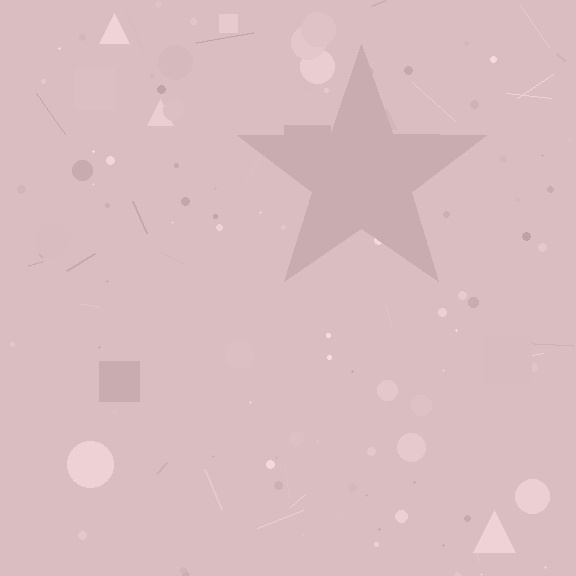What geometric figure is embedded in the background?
A star is embedded in the background.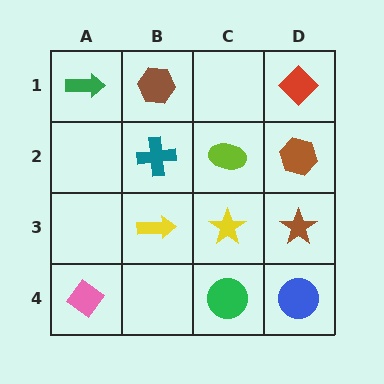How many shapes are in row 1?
3 shapes.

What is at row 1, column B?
A brown hexagon.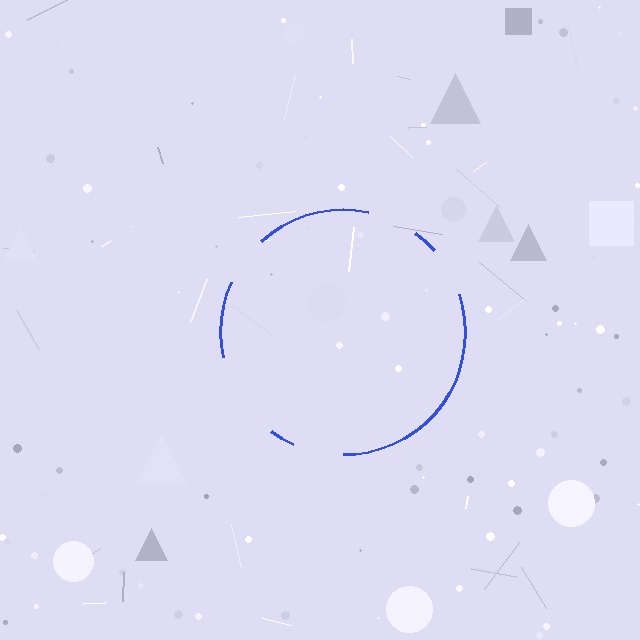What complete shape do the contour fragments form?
The contour fragments form a circle.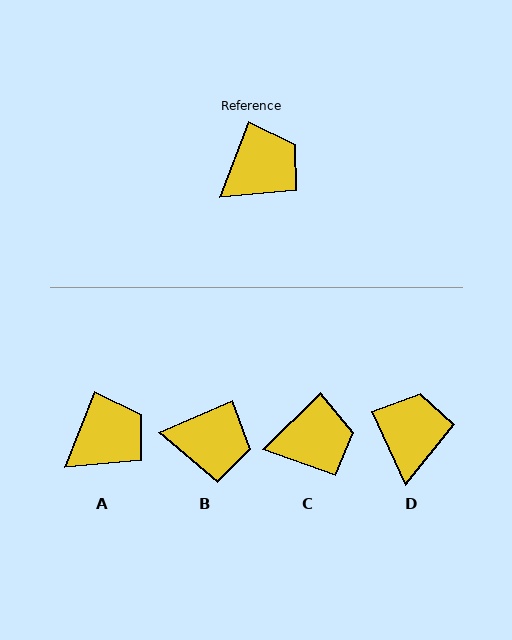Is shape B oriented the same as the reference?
No, it is off by about 45 degrees.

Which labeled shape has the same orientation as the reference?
A.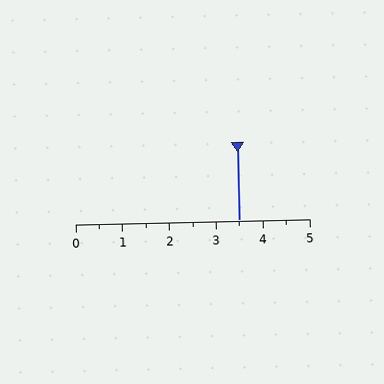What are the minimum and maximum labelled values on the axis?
The axis runs from 0 to 5.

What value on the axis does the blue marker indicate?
The marker indicates approximately 3.5.